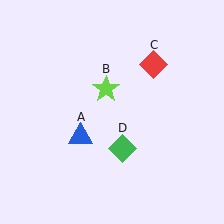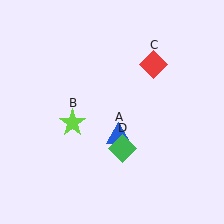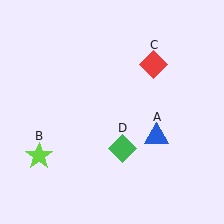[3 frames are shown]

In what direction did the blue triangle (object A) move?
The blue triangle (object A) moved right.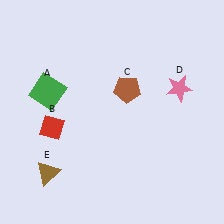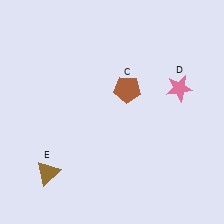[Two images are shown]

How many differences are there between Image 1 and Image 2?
There are 2 differences between the two images.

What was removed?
The red diamond (B), the green square (A) were removed in Image 2.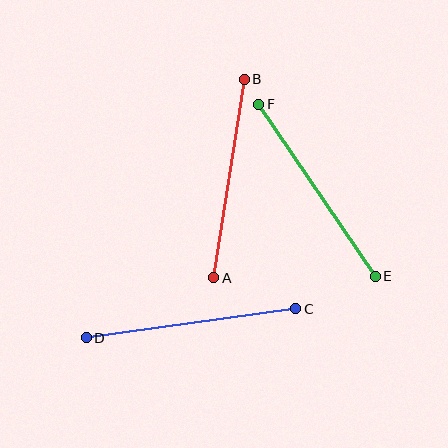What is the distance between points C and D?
The distance is approximately 211 pixels.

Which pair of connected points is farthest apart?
Points C and D are farthest apart.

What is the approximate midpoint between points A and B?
The midpoint is at approximately (229, 178) pixels.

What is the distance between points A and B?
The distance is approximately 201 pixels.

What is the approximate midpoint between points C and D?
The midpoint is at approximately (191, 323) pixels.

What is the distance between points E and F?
The distance is approximately 208 pixels.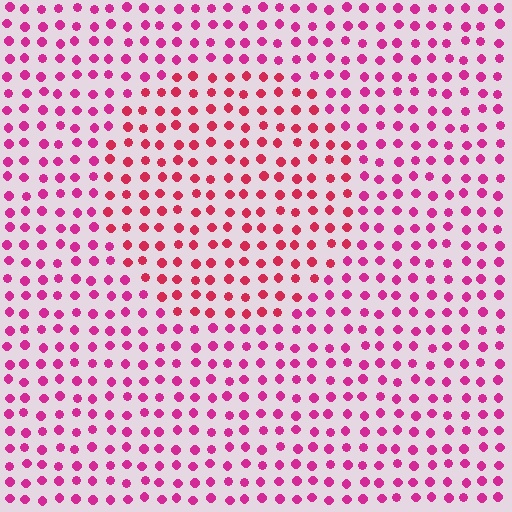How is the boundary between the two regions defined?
The boundary is defined purely by a slight shift in hue (about 24 degrees). Spacing, size, and orientation are identical on both sides.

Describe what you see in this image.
The image is filled with small magenta elements in a uniform arrangement. A circle-shaped region is visible where the elements are tinted to a slightly different hue, forming a subtle color boundary.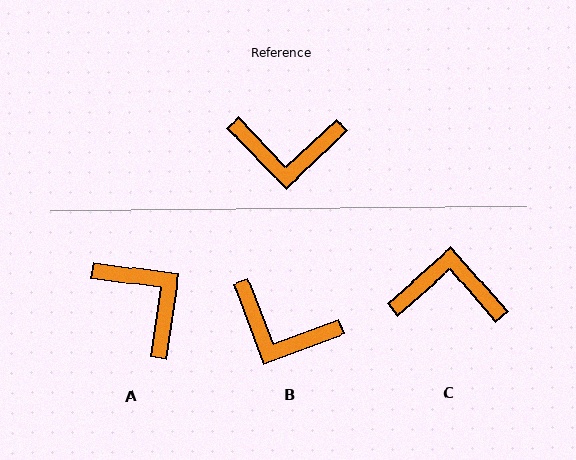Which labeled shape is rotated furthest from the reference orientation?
C, about 178 degrees away.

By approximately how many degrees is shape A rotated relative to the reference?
Approximately 128 degrees counter-clockwise.